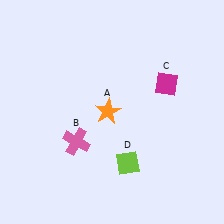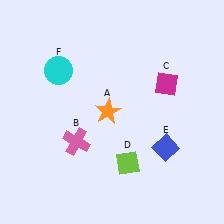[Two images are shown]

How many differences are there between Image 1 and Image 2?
There are 2 differences between the two images.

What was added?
A blue diamond (E), a cyan circle (F) were added in Image 2.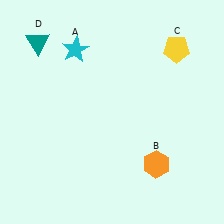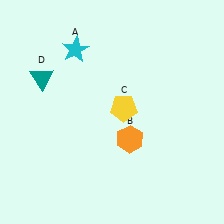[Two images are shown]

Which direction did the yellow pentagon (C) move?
The yellow pentagon (C) moved down.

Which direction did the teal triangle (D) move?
The teal triangle (D) moved down.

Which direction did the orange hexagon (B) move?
The orange hexagon (B) moved left.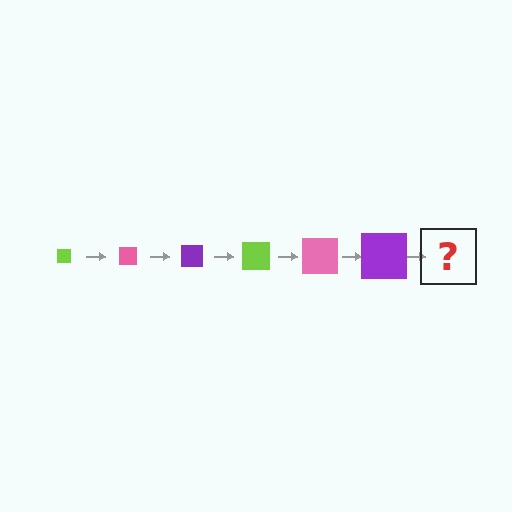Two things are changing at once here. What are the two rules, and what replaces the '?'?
The two rules are that the square grows larger each step and the color cycles through lime, pink, and purple. The '?' should be a lime square, larger than the previous one.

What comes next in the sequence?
The next element should be a lime square, larger than the previous one.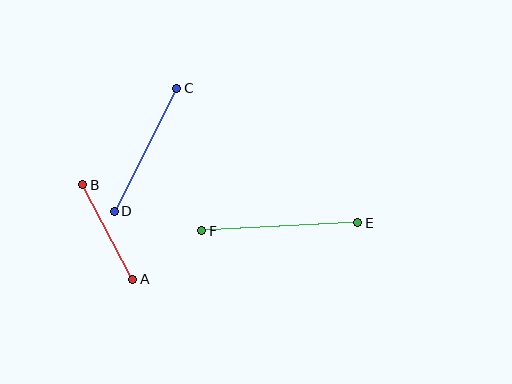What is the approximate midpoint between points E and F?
The midpoint is at approximately (280, 227) pixels.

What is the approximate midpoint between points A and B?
The midpoint is at approximately (108, 232) pixels.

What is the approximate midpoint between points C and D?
The midpoint is at approximately (146, 150) pixels.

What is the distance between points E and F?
The distance is approximately 156 pixels.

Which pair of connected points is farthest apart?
Points E and F are farthest apart.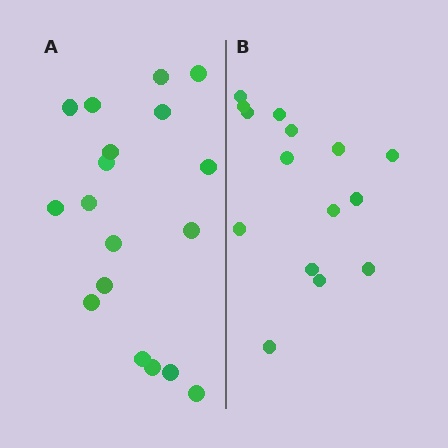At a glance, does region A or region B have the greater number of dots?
Region A (the left region) has more dots.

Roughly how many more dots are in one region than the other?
Region A has just a few more — roughly 2 or 3 more dots than region B.